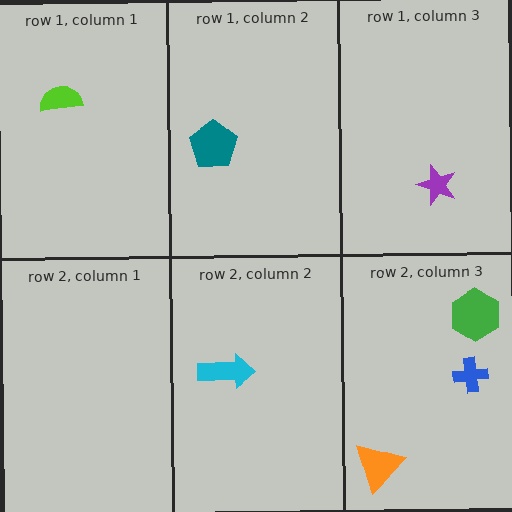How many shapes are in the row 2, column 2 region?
1.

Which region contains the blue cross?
The row 2, column 3 region.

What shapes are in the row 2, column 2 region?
The cyan arrow.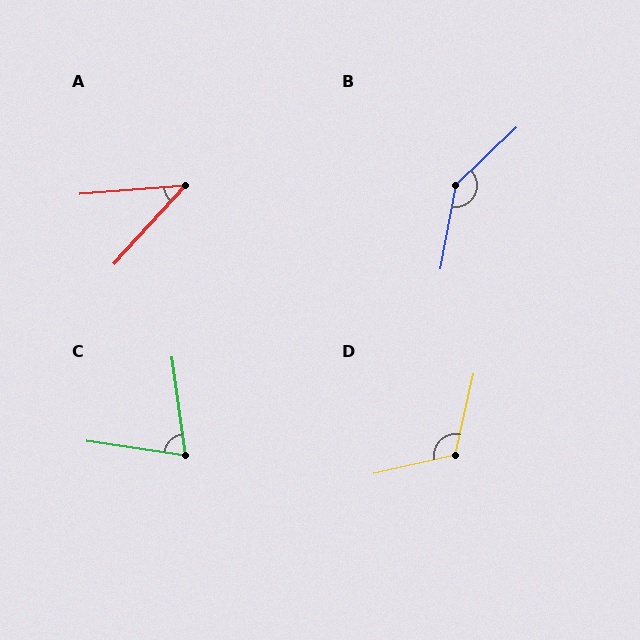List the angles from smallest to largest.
A (43°), C (74°), D (116°), B (144°).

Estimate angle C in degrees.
Approximately 74 degrees.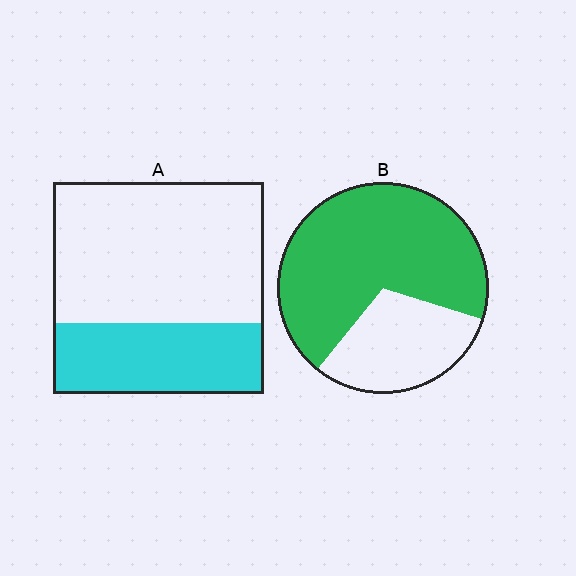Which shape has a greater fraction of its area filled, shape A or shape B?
Shape B.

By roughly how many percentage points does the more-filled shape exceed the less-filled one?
By roughly 35 percentage points (B over A).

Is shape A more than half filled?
No.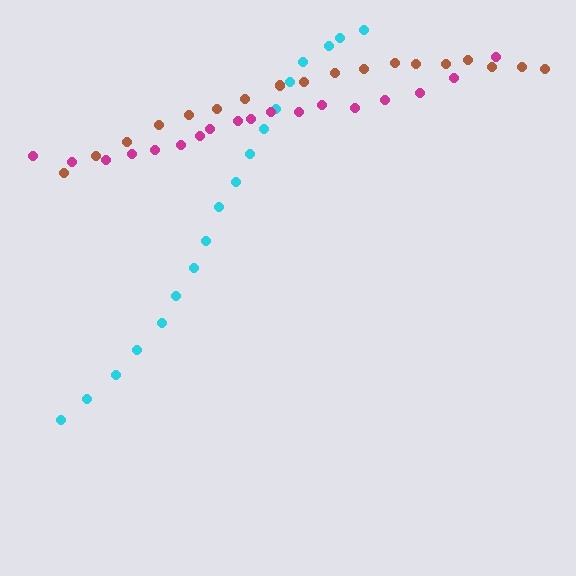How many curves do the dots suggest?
There are 3 distinct paths.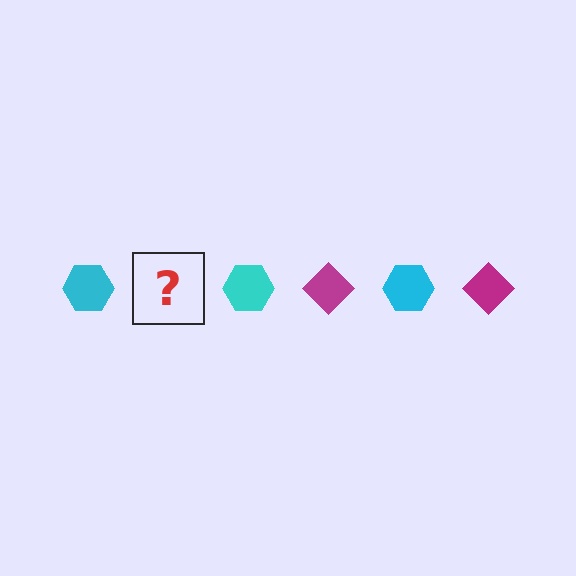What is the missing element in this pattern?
The missing element is a magenta diamond.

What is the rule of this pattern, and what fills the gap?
The rule is that the pattern alternates between cyan hexagon and magenta diamond. The gap should be filled with a magenta diamond.